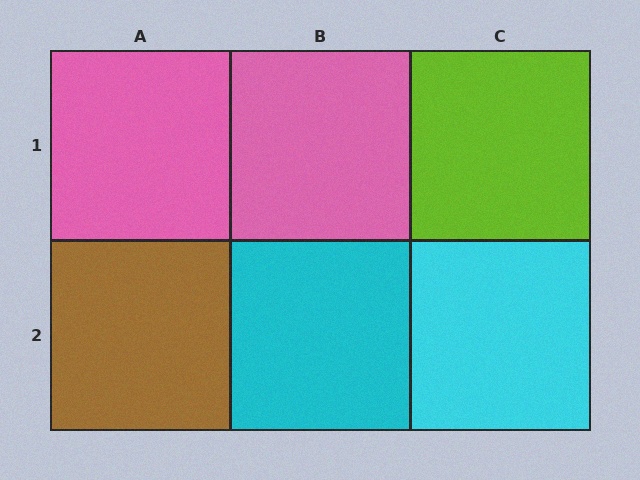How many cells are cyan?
2 cells are cyan.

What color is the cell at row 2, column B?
Cyan.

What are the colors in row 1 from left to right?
Pink, pink, lime.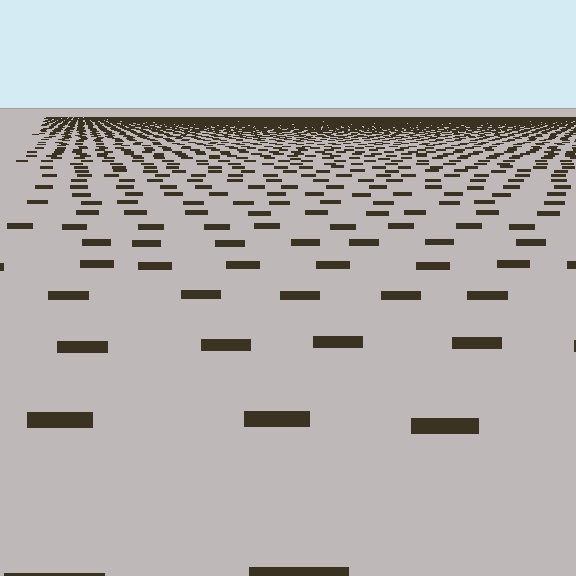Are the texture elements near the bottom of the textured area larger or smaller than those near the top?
Larger. Near the bottom, elements are closer to the viewer and appear at a bigger on-screen size.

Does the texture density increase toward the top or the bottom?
Density increases toward the top.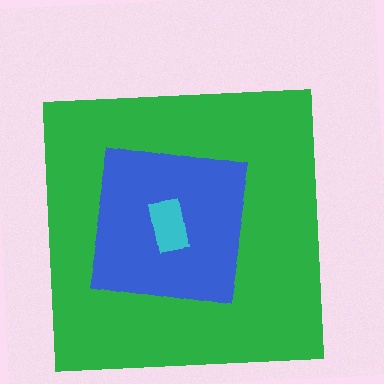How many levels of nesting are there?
3.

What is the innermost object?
The cyan rectangle.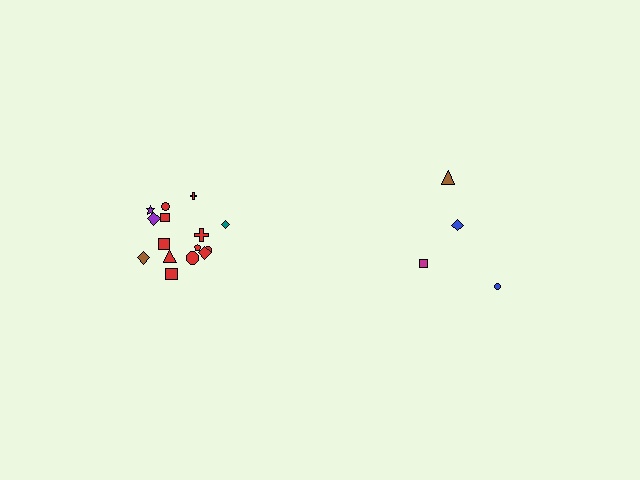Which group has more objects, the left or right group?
The left group.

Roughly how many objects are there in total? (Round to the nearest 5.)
Roughly 20 objects in total.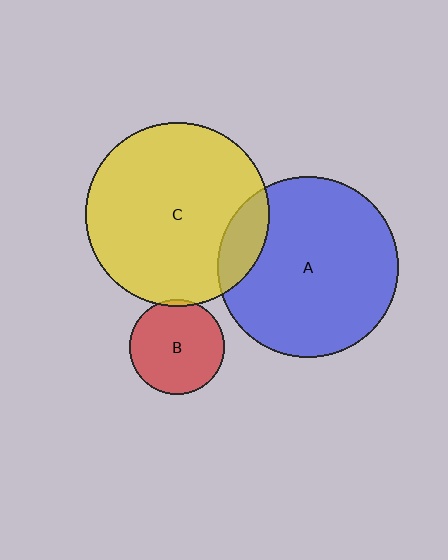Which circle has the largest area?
Circle C (yellow).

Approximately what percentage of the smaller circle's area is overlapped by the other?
Approximately 15%.